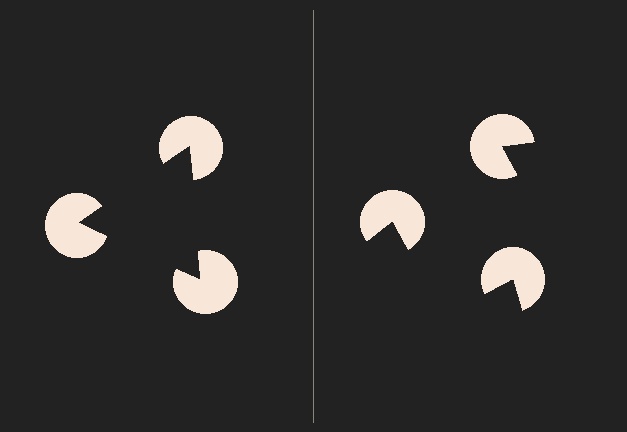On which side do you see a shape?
An illusory triangle appears on the left side. On the right side the wedge cuts are rotated, so no coherent shape forms.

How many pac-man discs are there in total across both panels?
6 — 3 on each side.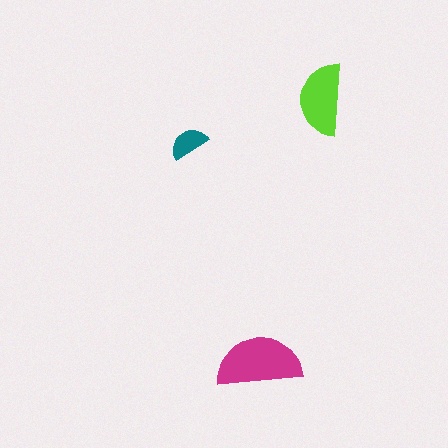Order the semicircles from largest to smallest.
the magenta one, the lime one, the teal one.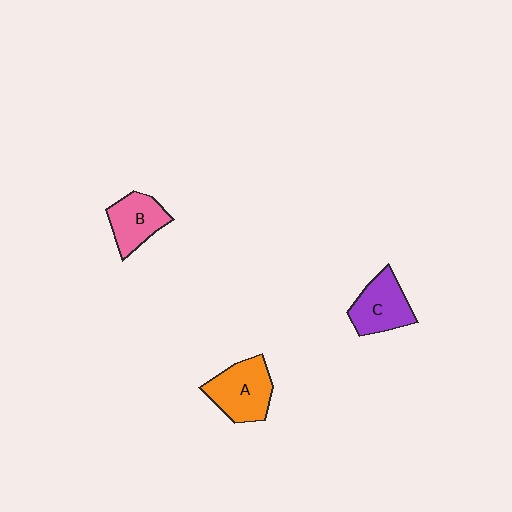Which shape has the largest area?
Shape A (orange).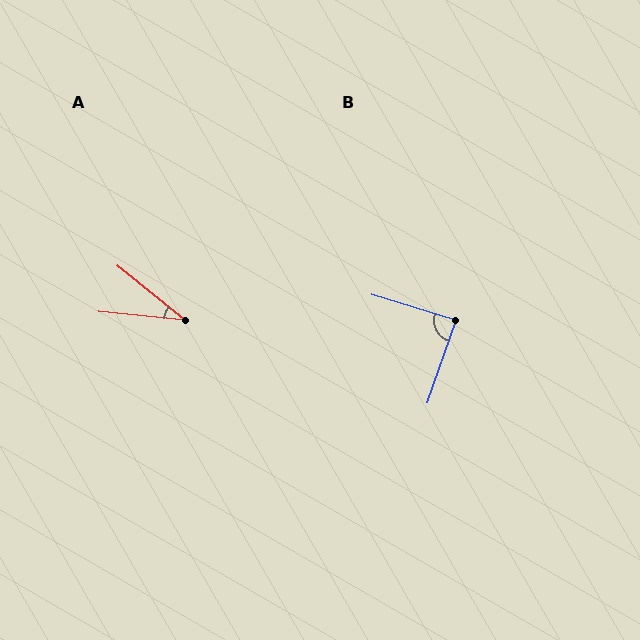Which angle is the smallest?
A, at approximately 34 degrees.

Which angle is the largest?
B, at approximately 88 degrees.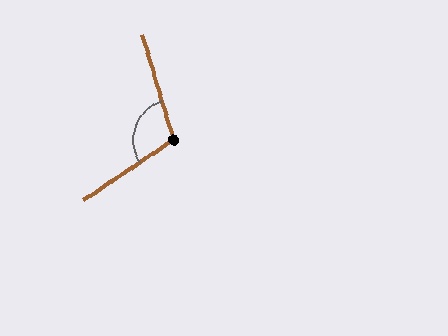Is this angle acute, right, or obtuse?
It is obtuse.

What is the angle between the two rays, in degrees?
Approximately 108 degrees.